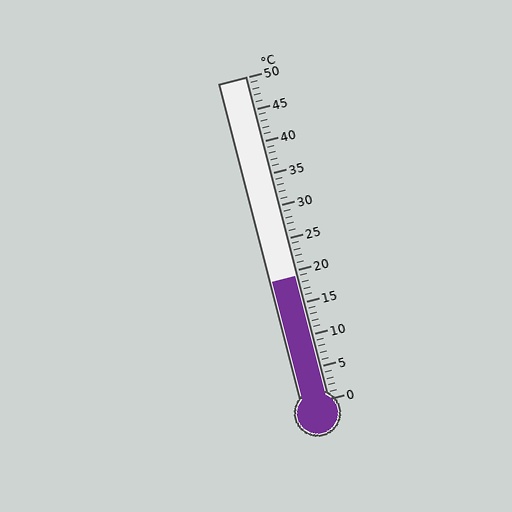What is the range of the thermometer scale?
The thermometer scale ranges from 0°C to 50°C.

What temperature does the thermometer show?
The thermometer shows approximately 19°C.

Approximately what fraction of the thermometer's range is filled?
The thermometer is filled to approximately 40% of its range.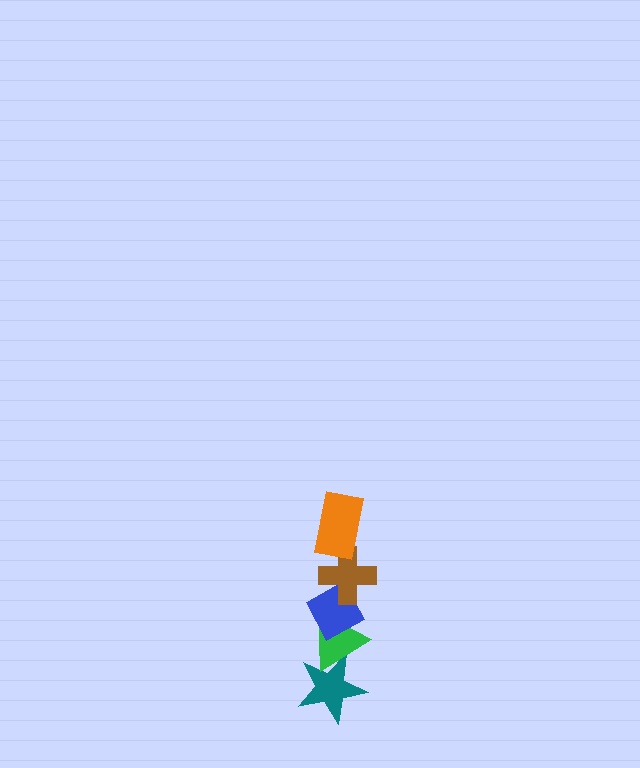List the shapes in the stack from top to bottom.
From top to bottom: the orange rectangle, the brown cross, the blue diamond, the green triangle, the teal star.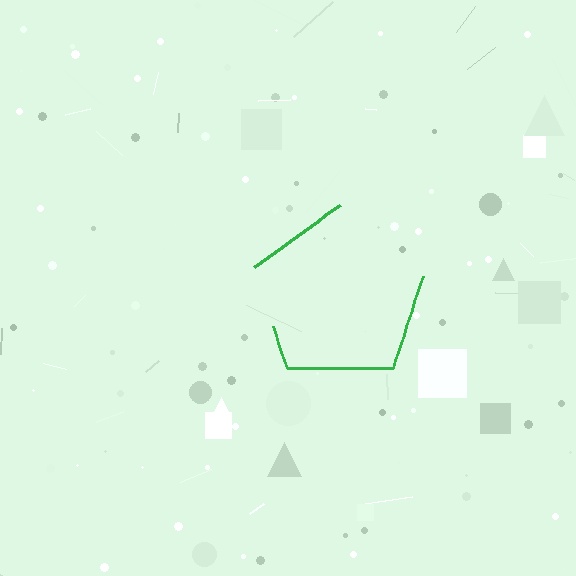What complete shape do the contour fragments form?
The contour fragments form a pentagon.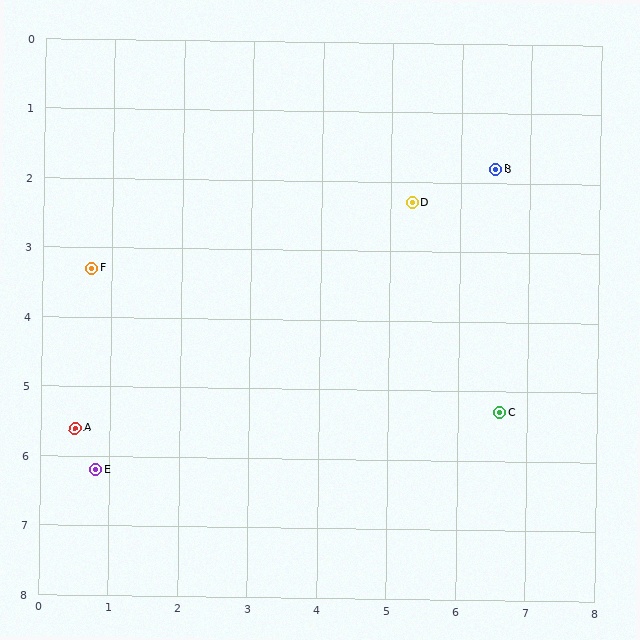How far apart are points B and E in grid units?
Points B and E are about 7.2 grid units apart.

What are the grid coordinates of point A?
Point A is at approximately (0.5, 5.6).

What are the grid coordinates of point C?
Point C is at approximately (6.6, 5.3).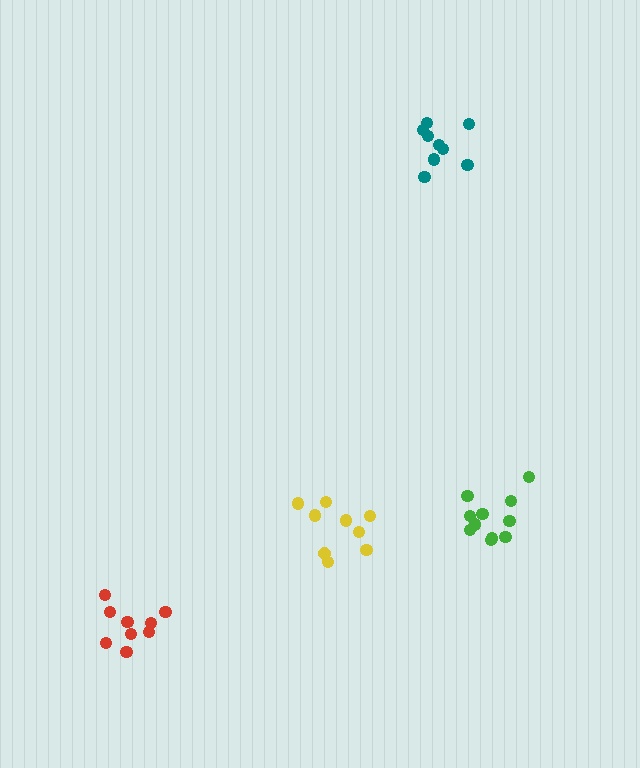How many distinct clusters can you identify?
There are 4 distinct clusters.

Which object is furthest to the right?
The green cluster is rightmost.